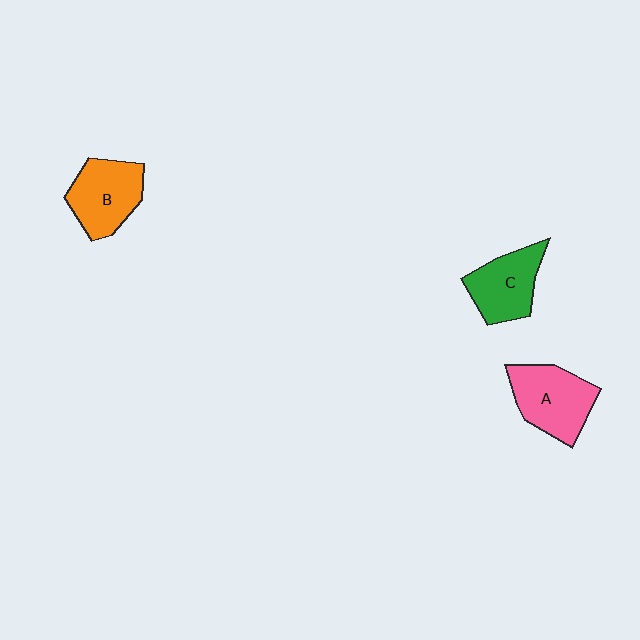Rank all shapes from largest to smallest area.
From largest to smallest: A (pink), B (orange), C (green).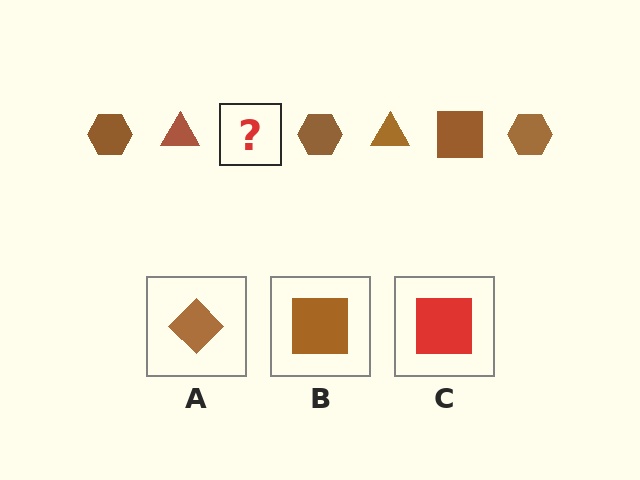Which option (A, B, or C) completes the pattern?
B.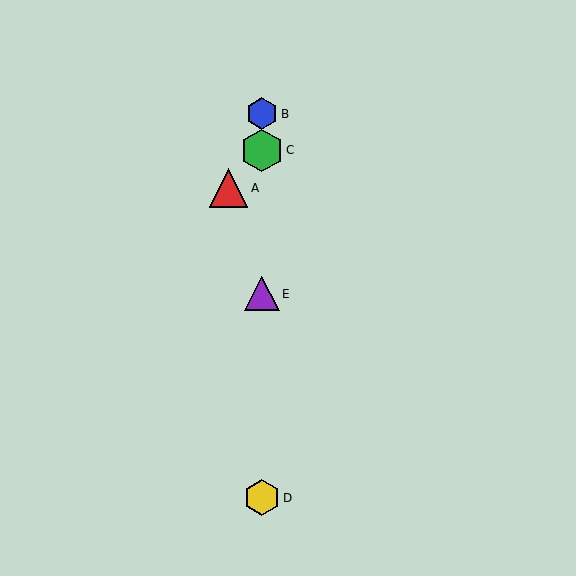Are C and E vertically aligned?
Yes, both are at x≈262.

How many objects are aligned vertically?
4 objects (B, C, D, E) are aligned vertically.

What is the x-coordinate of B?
Object B is at x≈262.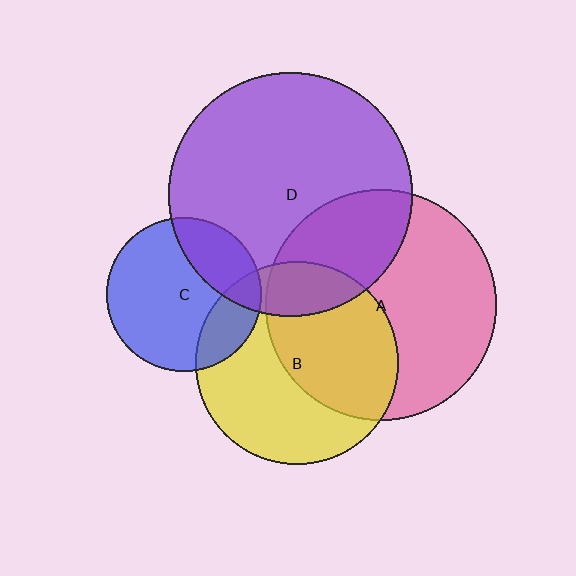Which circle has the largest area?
Circle D (purple).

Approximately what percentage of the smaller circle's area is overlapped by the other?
Approximately 30%.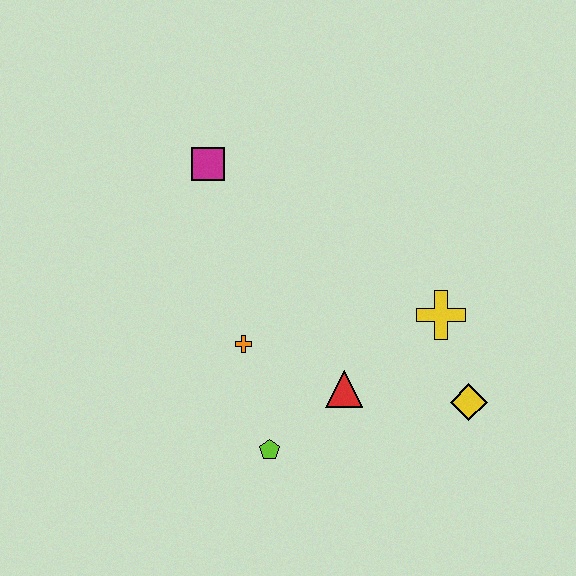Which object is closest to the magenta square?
The orange cross is closest to the magenta square.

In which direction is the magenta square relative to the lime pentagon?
The magenta square is above the lime pentagon.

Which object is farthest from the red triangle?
The magenta square is farthest from the red triangle.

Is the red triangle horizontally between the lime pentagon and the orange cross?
No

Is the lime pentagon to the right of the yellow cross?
No